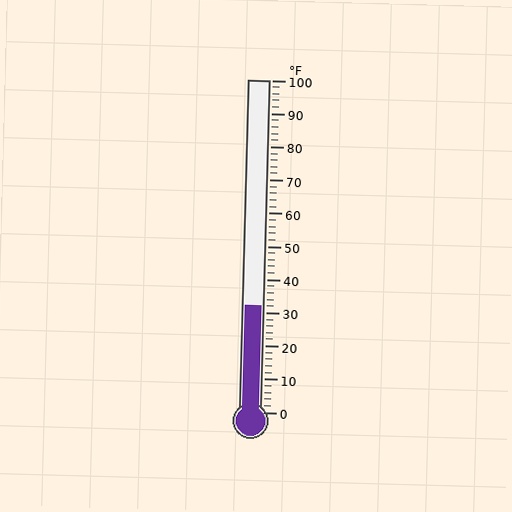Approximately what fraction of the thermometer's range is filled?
The thermometer is filled to approximately 30% of its range.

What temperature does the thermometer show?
The thermometer shows approximately 32°F.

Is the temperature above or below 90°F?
The temperature is below 90°F.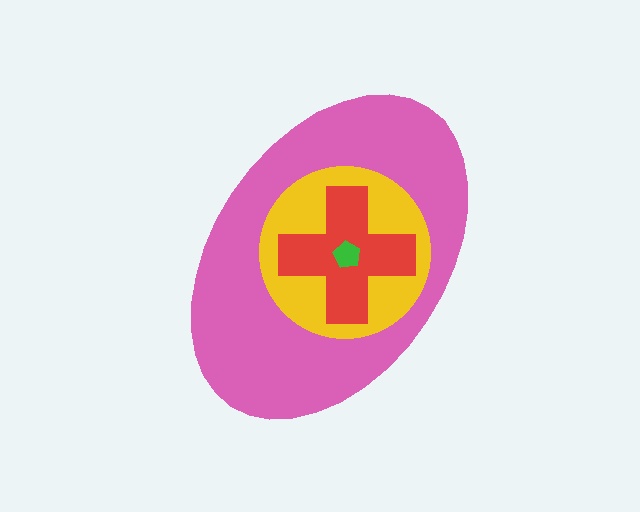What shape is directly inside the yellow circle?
The red cross.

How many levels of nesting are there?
4.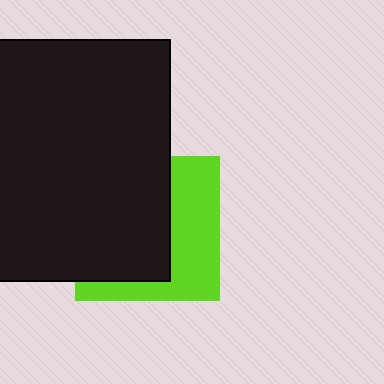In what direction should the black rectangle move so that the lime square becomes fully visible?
The black rectangle should move left. That is the shortest direction to clear the overlap and leave the lime square fully visible.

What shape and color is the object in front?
The object in front is a black rectangle.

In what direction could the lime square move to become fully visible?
The lime square could move right. That would shift it out from behind the black rectangle entirely.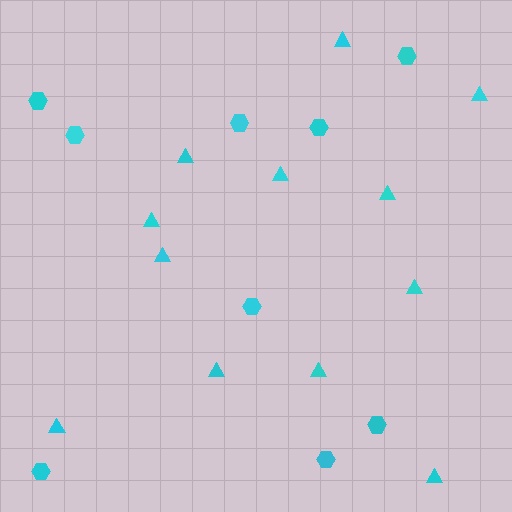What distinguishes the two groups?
There are 2 groups: one group of triangles (12) and one group of hexagons (9).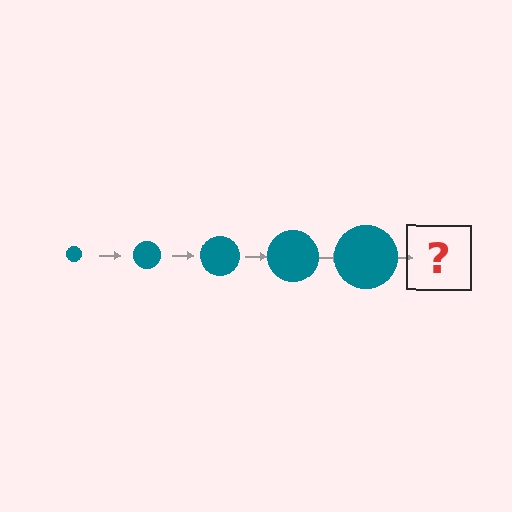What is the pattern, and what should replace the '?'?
The pattern is that the circle gets progressively larger each step. The '?' should be a teal circle, larger than the previous one.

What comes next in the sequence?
The next element should be a teal circle, larger than the previous one.